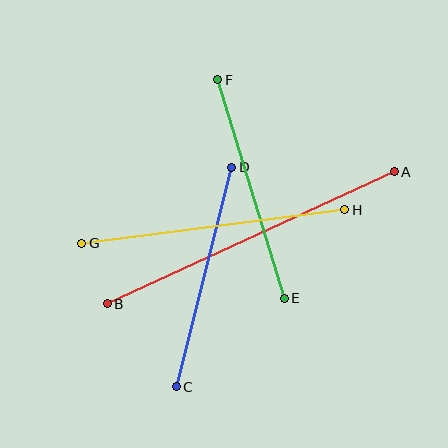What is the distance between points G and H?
The distance is approximately 265 pixels.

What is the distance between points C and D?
The distance is approximately 226 pixels.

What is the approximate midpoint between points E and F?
The midpoint is at approximately (251, 189) pixels.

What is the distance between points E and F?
The distance is approximately 229 pixels.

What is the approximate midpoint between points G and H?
The midpoint is at approximately (213, 227) pixels.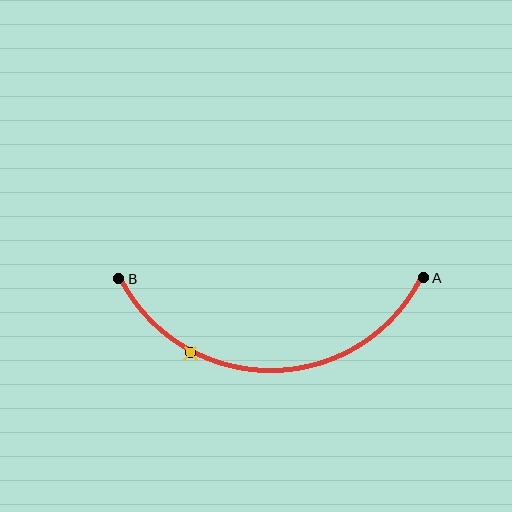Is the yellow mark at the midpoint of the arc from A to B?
No. The yellow mark lies on the arc but is closer to endpoint B. The arc midpoint would be at the point on the curve equidistant along the arc from both A and B.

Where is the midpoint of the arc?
The arc midpoint is the point on the curve farthest from the straight line joining A and B. It sits below that line.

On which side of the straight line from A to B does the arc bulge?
The arc bulges below the straight line connecting A and B.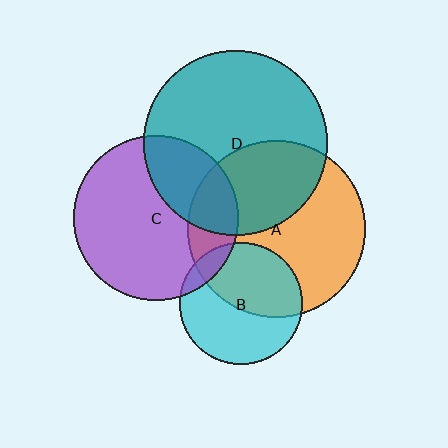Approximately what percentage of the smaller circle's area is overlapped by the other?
Approximately 20%.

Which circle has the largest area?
Circle D (teal).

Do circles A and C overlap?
Yes.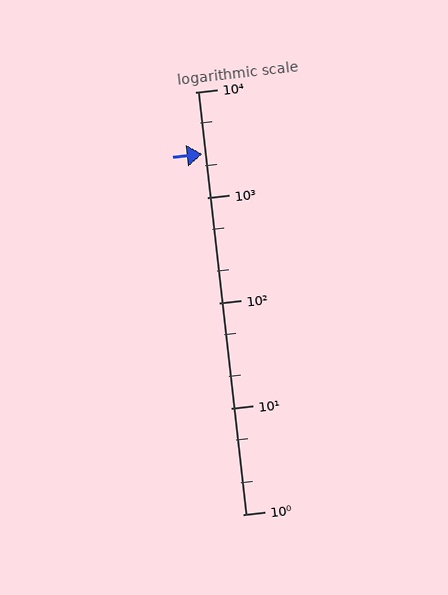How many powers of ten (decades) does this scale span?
The scale spans 4 decades, from 1 to 10000.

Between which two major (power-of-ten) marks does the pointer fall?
The pointer is between 1000 and 10000.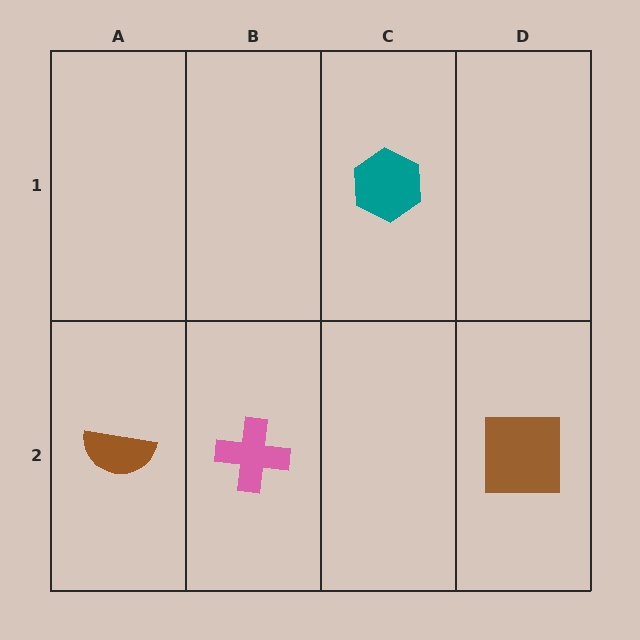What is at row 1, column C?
A teal hexagon.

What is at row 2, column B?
A pink cross.